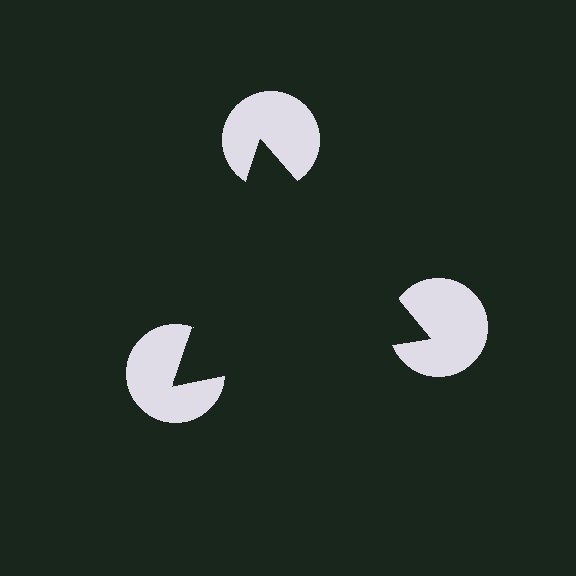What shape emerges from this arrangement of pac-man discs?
An illusory triangle — its edges are inferred from the aligned wedge cuts in the pac-man discs, not physically drawn.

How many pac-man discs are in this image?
There are 3 — one at each vertex of the illusory triangle.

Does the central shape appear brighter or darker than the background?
It typically appears slightly darker than the background, even though no actual brightness change is drawn.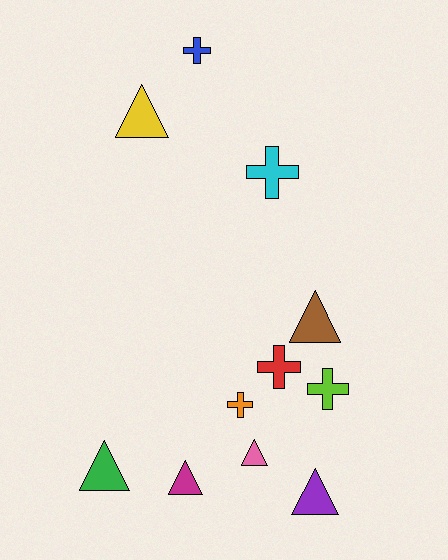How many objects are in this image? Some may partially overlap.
There are 11 objects.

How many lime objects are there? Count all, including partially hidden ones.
There is 1 lime object.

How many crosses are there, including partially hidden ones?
There are 5 crosses.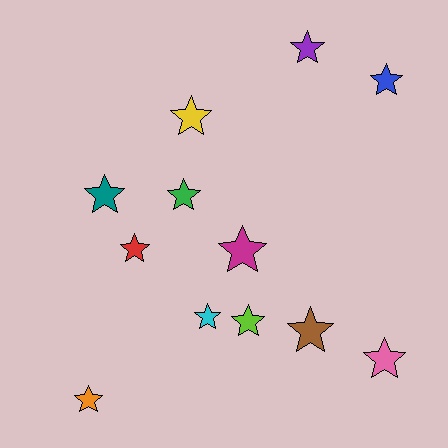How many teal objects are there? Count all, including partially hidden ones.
There is 1 teal object.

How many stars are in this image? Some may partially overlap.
There are 12 stars.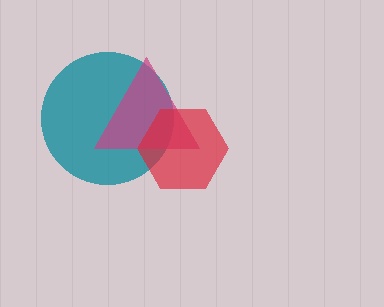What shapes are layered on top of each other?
The layered shapes are: a teal circle, a magenta triangle, a red hexagon.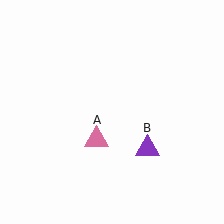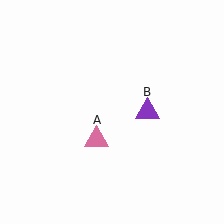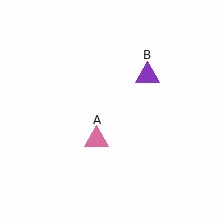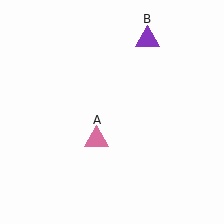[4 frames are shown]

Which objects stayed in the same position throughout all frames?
Pink triangle (object A) remained stationary.